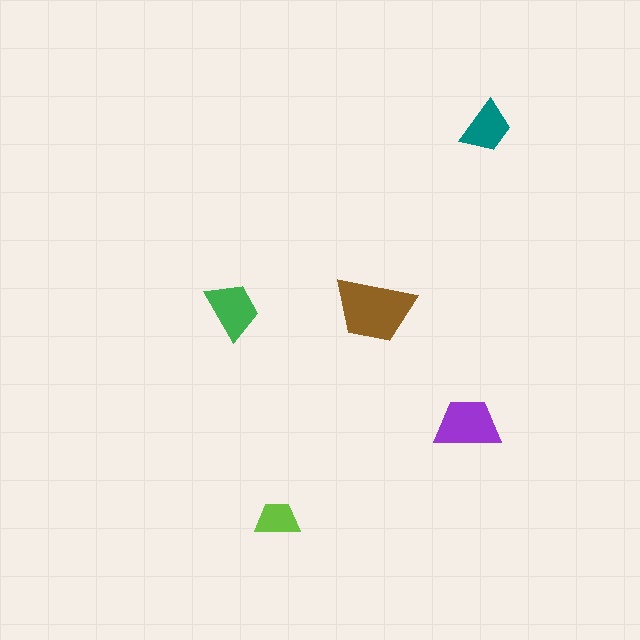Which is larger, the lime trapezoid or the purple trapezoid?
The purple one.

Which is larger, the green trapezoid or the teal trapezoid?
The green one.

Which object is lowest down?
The lime trapezoid is bottommost.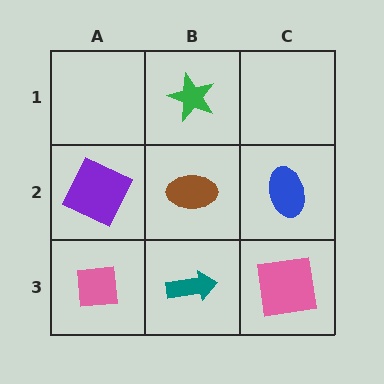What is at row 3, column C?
A pink square.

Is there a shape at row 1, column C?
No, that cell is empty.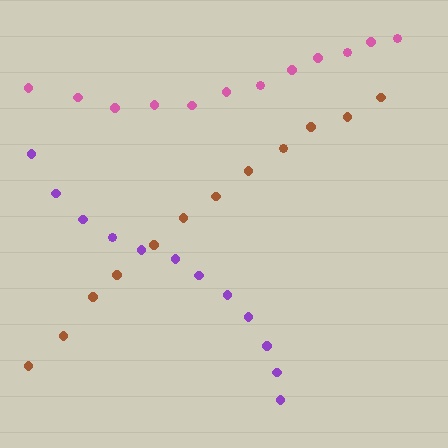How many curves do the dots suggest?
There are 3 distinct paths.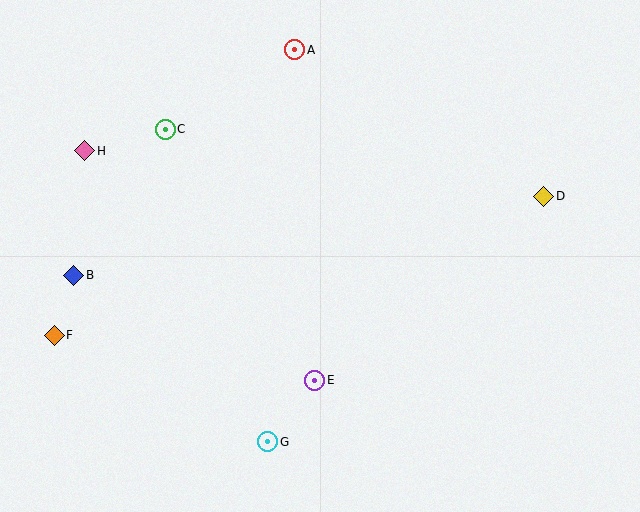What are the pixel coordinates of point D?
Point D is at (544, 196).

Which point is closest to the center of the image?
Point E at (315, 380) is closest to the center.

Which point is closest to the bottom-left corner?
Point F is closest to the bottom-left corner.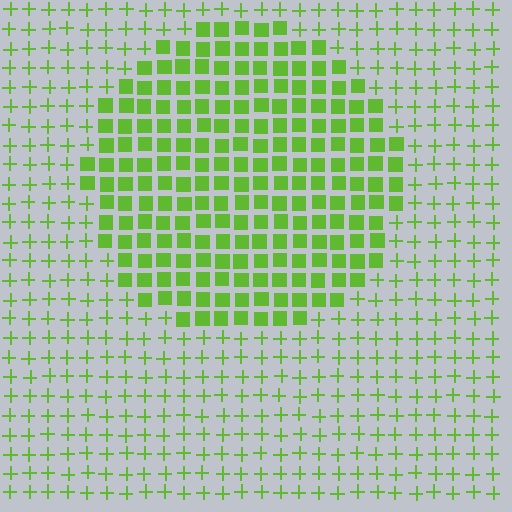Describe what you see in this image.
The image is filled with small lime elements arranged in a uniform grid. A circle-shaped region contains squares, while the surrounding area contains plus signs. The boundary is defined purely by the change in element shape.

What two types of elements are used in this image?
The image uses squares inside the circle region and plus signs outside it.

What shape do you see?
I see a circle.